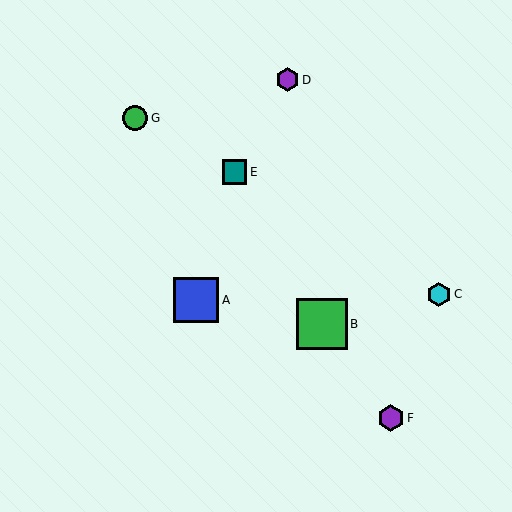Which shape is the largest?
The green square (labeled B) is the largest.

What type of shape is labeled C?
Shape C is a cyan hexagon.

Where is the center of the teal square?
The center of the teal square is at (235, 172).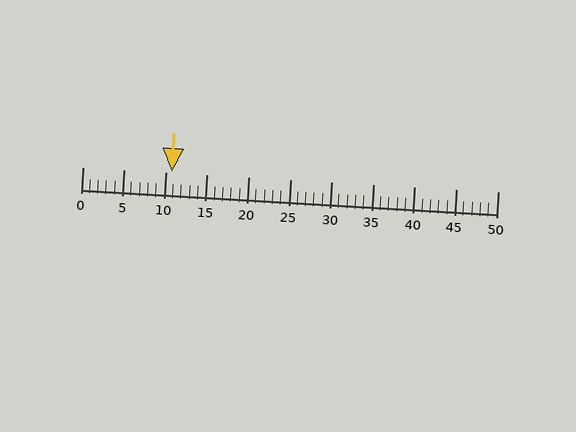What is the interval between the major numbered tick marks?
The major tick marks are spaced 5 units apart.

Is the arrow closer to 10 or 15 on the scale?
The arrow is closer to 10.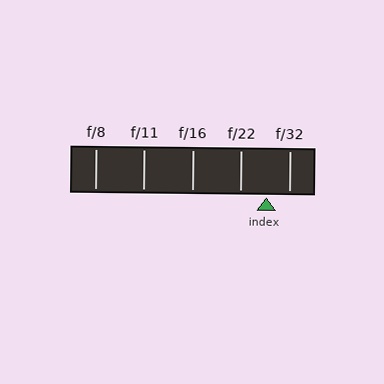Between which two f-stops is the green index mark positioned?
The index mark is between f/22 and f/32.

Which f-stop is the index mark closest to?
The index mark is closest to f/32.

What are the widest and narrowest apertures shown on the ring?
The widest aperture shown is f/8 and the narrowest is f/32.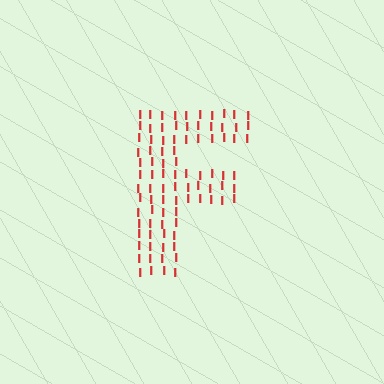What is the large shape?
The large shape is the letter F.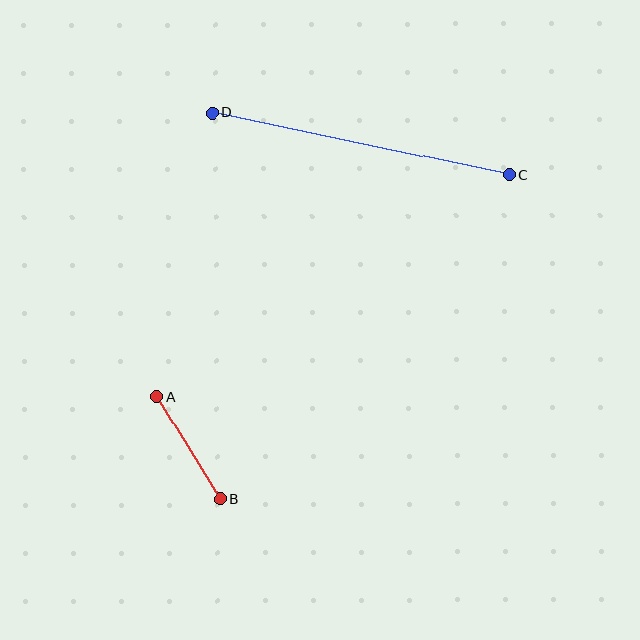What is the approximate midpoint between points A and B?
The midpoint is at approximately (189, 448) pixels.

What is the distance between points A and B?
The distance is approximately 121 pixels.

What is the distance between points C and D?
The distance is approximately 304 pixels.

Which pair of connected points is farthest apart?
Points C and D are farthest apart.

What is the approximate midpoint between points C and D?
The midpoint is at approximately (361, 144) pixels.